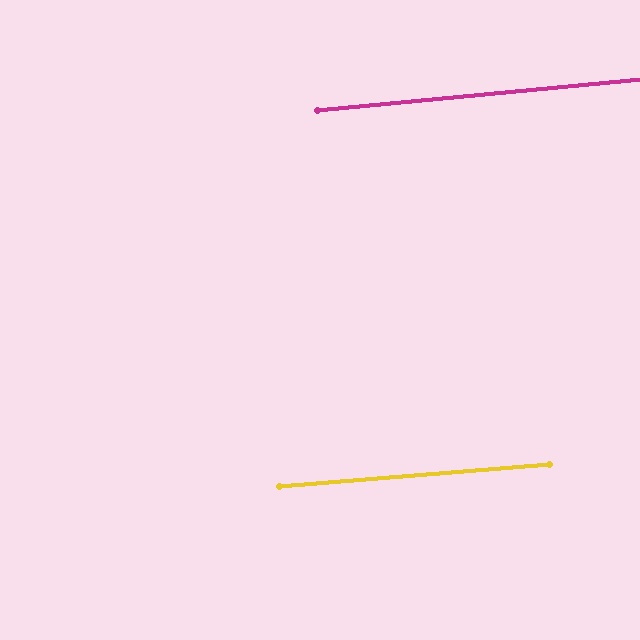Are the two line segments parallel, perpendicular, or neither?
Parallel — their directions differ by only 0.6°.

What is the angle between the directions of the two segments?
Approximately 1 degree.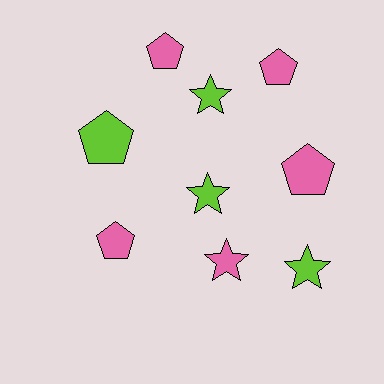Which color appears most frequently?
Pink, with 5 objects.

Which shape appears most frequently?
Pentagon, with 5 objects.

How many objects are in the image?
There are 9 objects.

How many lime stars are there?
There are 3 lime stars.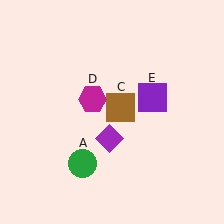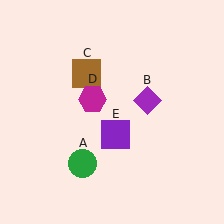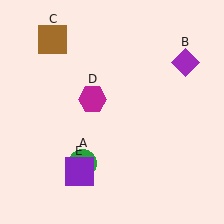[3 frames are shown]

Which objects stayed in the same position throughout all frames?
Green circle (object A) and magenta hexagon (object D) remained stationary.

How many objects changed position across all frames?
3 objects changed position: purple diamond (object B), brown square (object C), purple square (object E).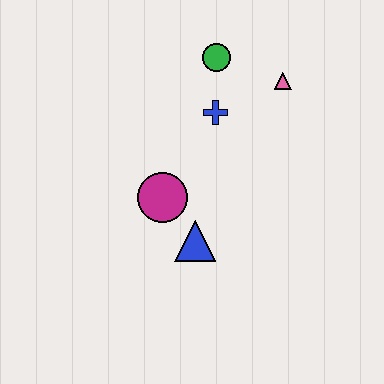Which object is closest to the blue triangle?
The magenta circle is closest to the blue triangle.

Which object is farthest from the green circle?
The blue triangle is farthest from the green circle.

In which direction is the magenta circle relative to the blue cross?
The magenta circle is below the blue cross.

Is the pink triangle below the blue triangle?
No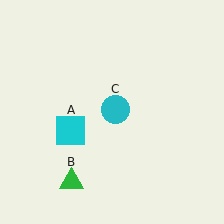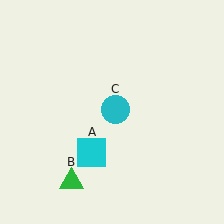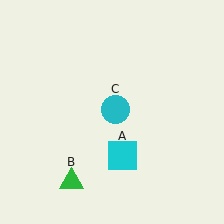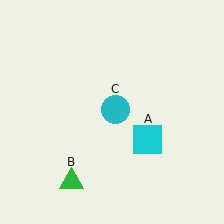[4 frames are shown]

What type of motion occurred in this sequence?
The cyan square (object A) rotated counterclockwise around the center of the scene.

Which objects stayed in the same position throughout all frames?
Green triangle (object B) and cyan circle (object C) remained stationary.